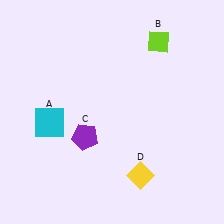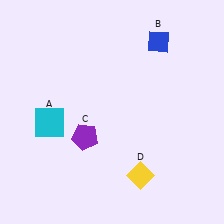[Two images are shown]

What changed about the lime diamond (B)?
In Image 1, B is lime. In Image 2, it changed to blue.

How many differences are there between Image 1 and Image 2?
There is 1 difference between the two images.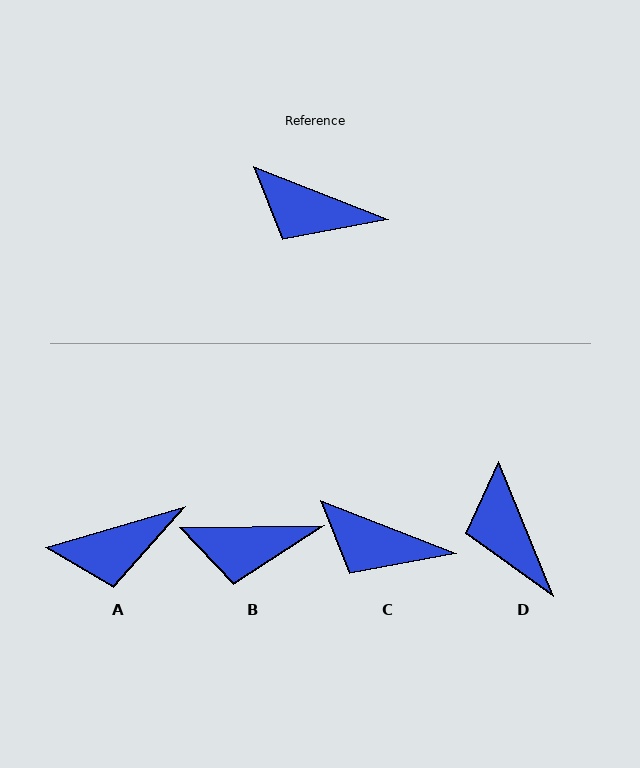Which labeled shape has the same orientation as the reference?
C.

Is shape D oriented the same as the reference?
No, it is off by about 46 degrees.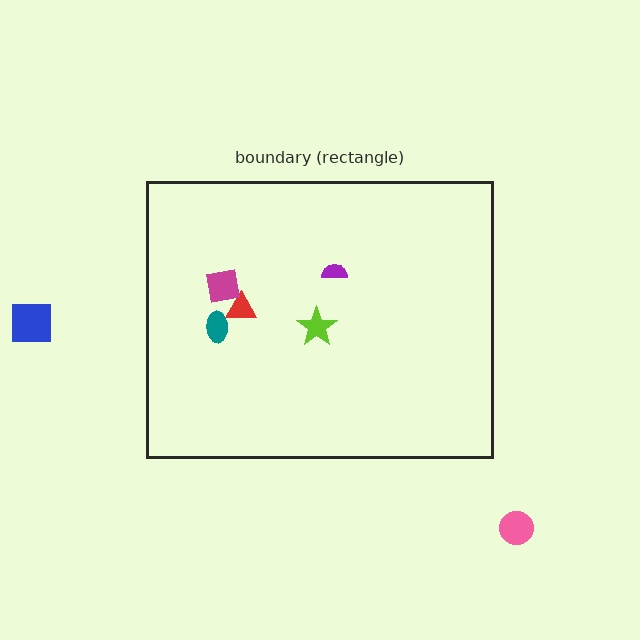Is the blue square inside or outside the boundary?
Outside.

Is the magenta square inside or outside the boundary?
Inside.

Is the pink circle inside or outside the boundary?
Outside.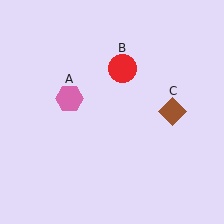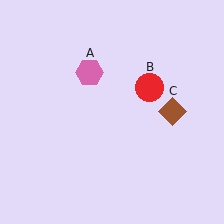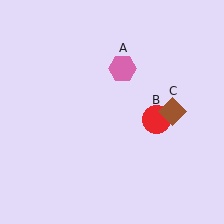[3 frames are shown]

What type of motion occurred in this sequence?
The pink hexagon (object A), red circle (object B) rotated clockwise around the center of the scene.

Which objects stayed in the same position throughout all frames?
Brown diamond (object C) remained stationary.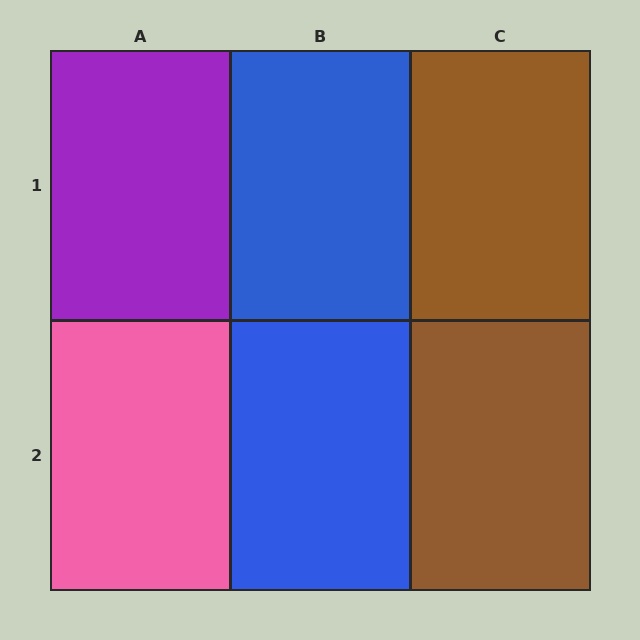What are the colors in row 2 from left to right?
Pink, blue, brown.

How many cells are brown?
2 cells are brown.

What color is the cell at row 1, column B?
Blue.